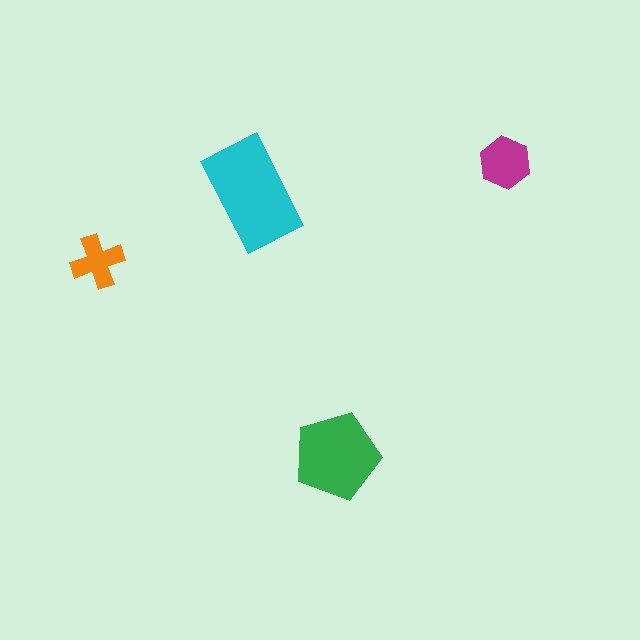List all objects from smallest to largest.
The orange cross, the magenta hexagon, the green pentagon, the cyan rectangle.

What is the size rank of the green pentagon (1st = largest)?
2nd.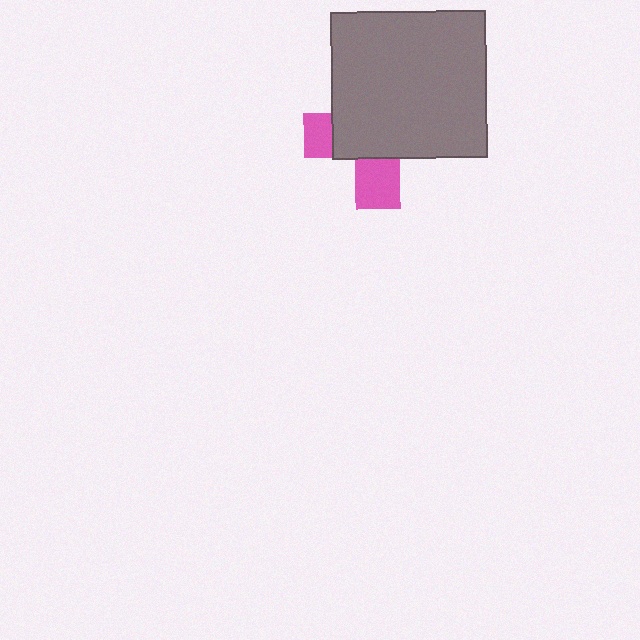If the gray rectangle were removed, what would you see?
You would see the complete pink cross.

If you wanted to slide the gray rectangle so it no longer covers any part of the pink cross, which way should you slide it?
Slide it up — that is the most direct way to separate the two shapes.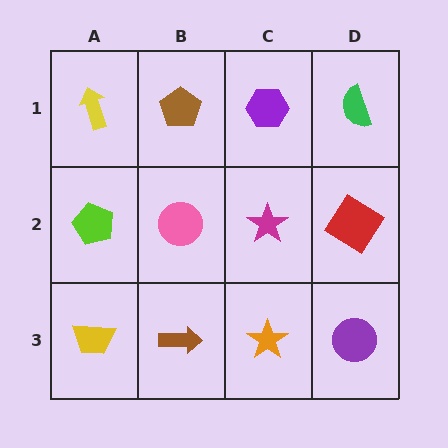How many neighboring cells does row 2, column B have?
4.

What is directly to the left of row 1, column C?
A brown pentagon.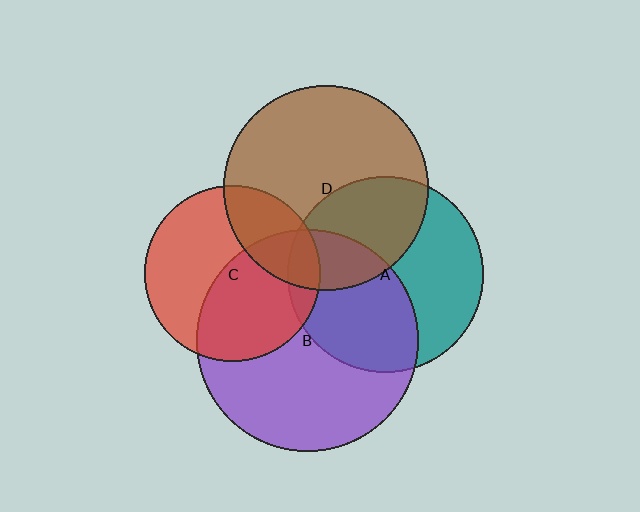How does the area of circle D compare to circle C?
Approximately 1.4 times.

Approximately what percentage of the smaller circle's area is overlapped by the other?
Approximately 45%.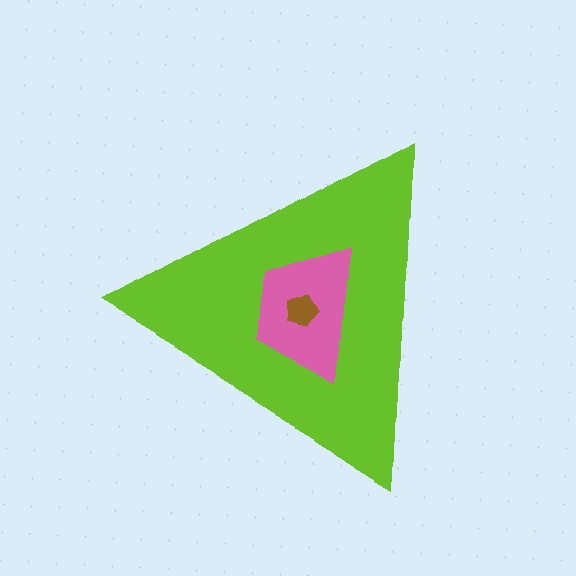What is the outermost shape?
The lime triangle.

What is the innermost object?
The brown pentagon.